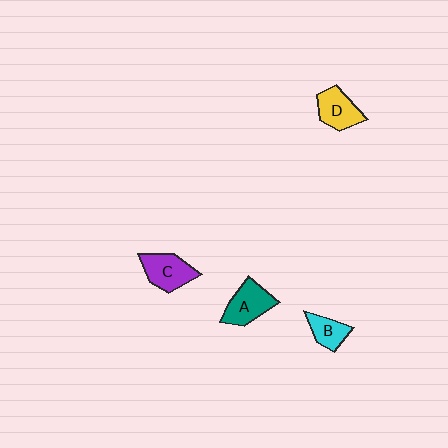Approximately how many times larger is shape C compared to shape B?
Approximately 1.5 times.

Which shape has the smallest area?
Shape B (cyan).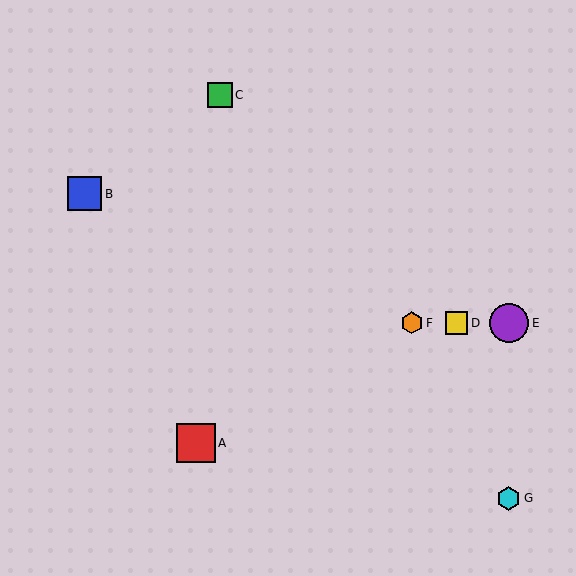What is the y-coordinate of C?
Object C is at y≈95.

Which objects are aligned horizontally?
Objects D, E, F are aligned horizontally.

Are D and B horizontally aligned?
No, D is at y≈323 and B is at y≈194.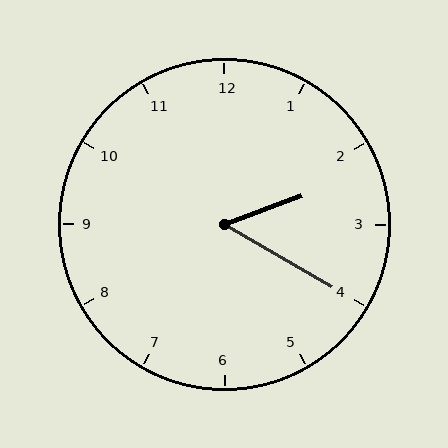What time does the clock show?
2:20.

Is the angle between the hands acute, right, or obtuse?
It is acute.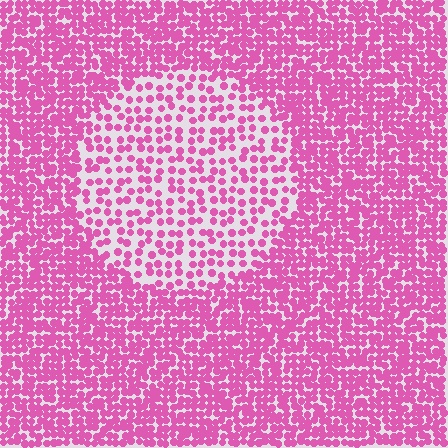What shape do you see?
I see a circle.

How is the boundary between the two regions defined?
The boundary is defined by a change in element density (approximately 2.1x ratio). All elements are the same color, size, and shape.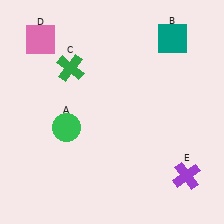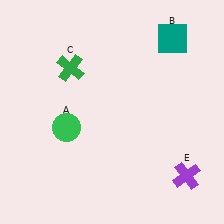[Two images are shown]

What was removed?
The pink square (D) was removed in Image 2.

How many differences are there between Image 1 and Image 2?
There is 1 difference between the two images.